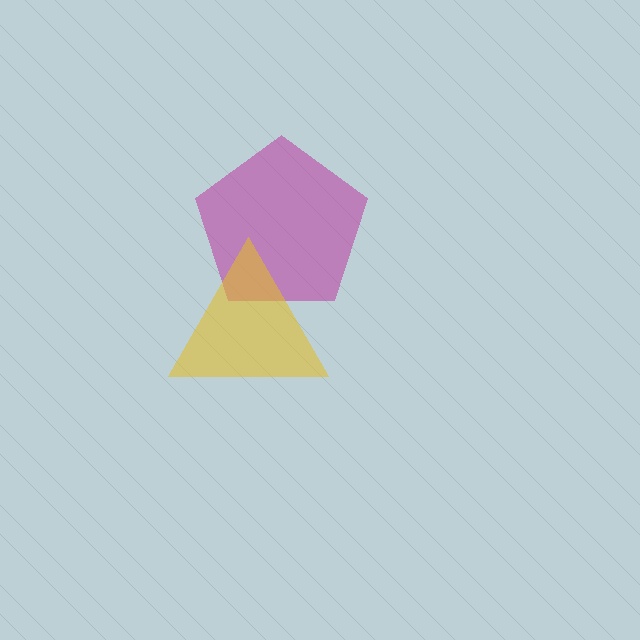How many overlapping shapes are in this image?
There are 2 overlapping shapes in the image.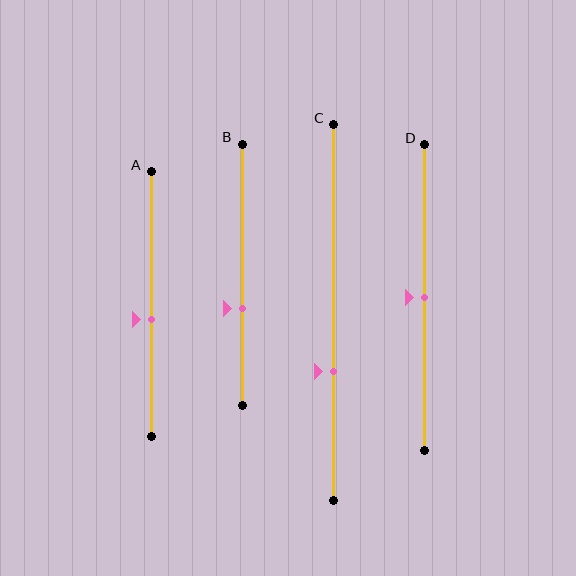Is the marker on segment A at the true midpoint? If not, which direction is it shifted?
No, the marker on segment A is shifted downward by about 6% of the segment length.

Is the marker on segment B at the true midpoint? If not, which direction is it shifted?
No, the marker on segment B is shifted downward by about 13% of the segment length.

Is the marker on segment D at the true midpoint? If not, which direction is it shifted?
Yes, the marker on segment D is at the true midpoint.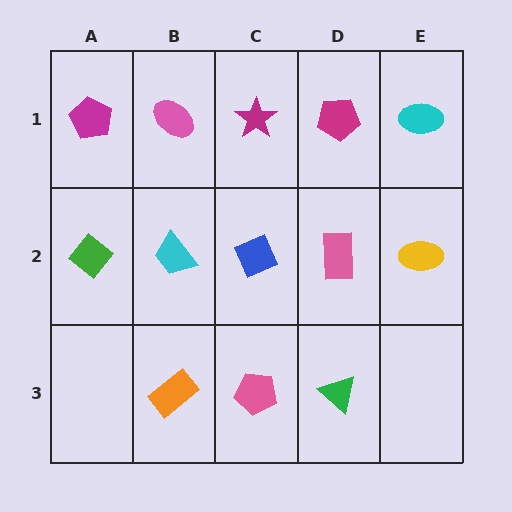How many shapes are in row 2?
5 shapes.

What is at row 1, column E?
A cyan ellipse.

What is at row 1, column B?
A pink ellipse.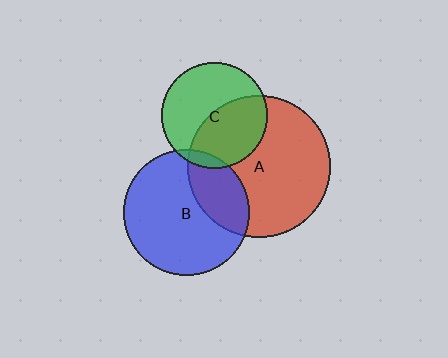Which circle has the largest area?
Circle A (red).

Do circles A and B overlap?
Yes.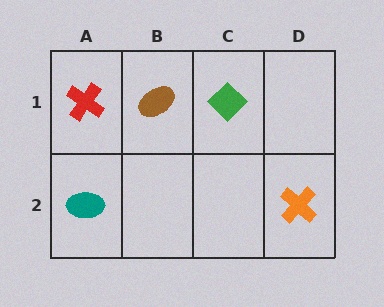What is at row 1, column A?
A red cross.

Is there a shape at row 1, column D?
No, that cell is empty.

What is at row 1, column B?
A brown ellipse.